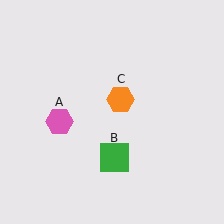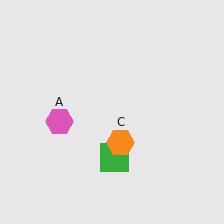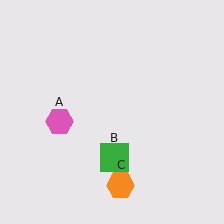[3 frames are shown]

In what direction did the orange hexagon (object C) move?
The orange hexagon (object C) moved down.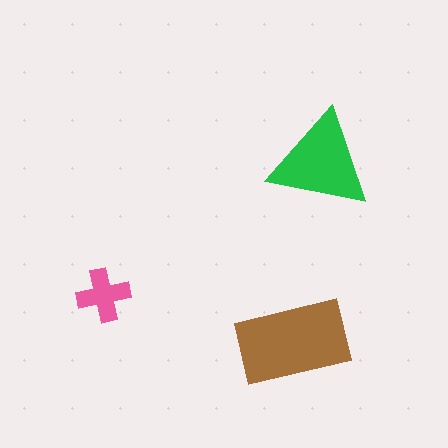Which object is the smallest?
The pink cross.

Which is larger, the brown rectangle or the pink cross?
The brown rectangle.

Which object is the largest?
The brown rectangle.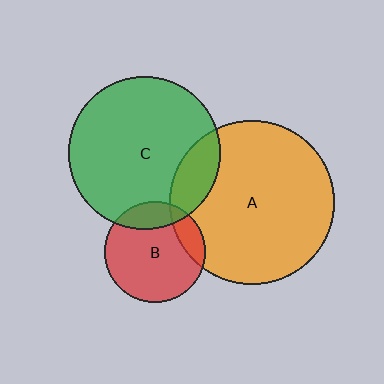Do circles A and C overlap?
Yes.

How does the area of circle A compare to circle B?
Approximately 2.6 times.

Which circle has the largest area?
Circle A (orange).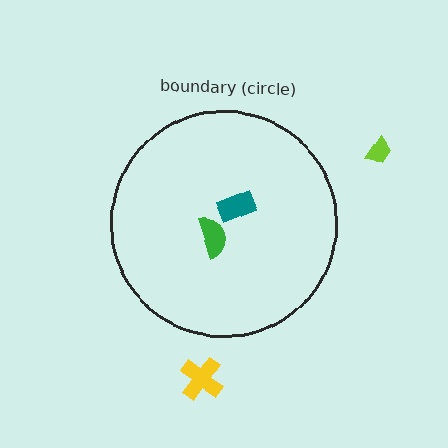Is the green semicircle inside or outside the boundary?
Inside.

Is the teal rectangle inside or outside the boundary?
Inside.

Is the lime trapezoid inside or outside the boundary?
Outside.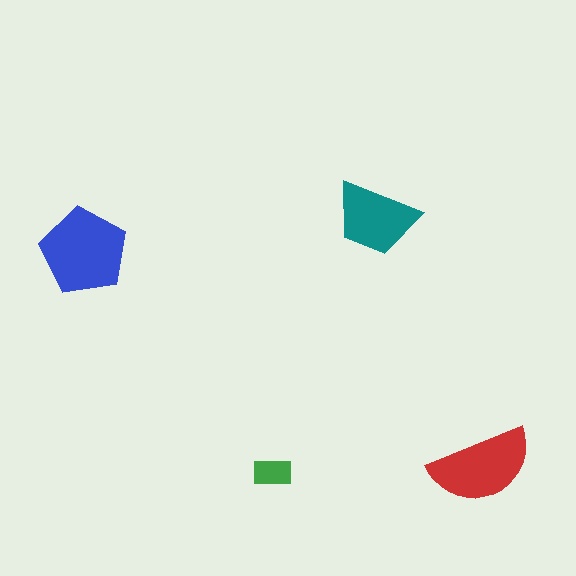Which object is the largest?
The blue pentagon.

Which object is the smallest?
The green rectangle.